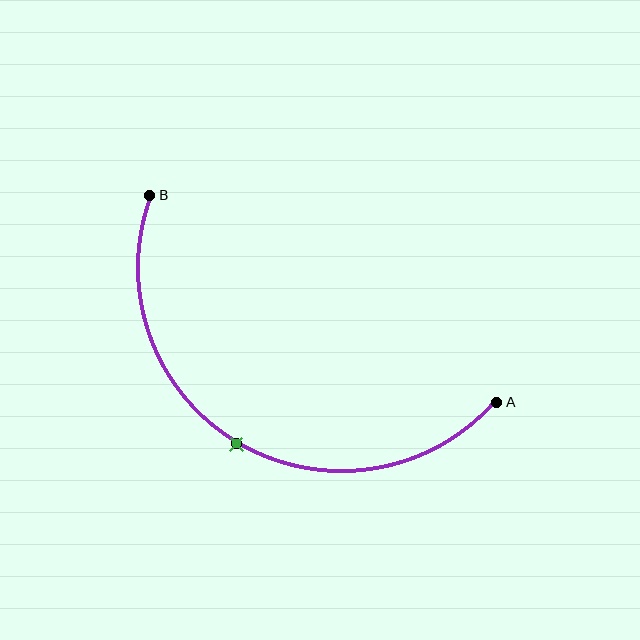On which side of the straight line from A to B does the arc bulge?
The arc bulges below the straight line connecting A and B.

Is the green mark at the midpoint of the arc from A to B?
Yes. The green mark lies on the arc at equal arc-length from both A and B — it is the arc midpoint.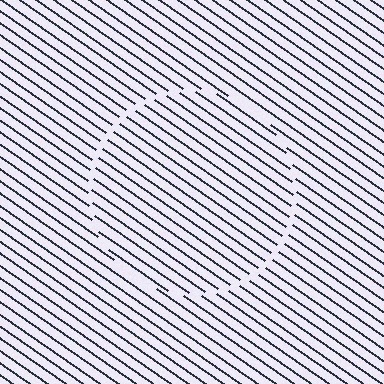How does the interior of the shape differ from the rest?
The interior of the shape contains the same grating, shifted by half a period — the contour is defined by the phase discontinuity where line-ends from the inner and outer gratings abut.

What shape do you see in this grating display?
An illusory circle. The interior of the shape contains the same grating, shifted by half a period — the contour is defined by the phase discontinuity where line-ends from the inner and outer gratings abut.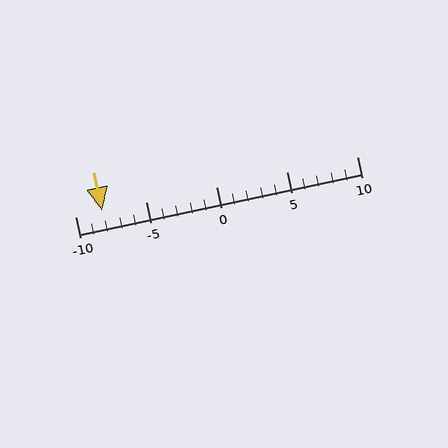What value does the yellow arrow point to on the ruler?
The yellow arrow points to approximately -8.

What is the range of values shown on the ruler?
The ruler shows values from -10 to 10.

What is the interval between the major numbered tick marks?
The major tick marks are spaced 5 units apart.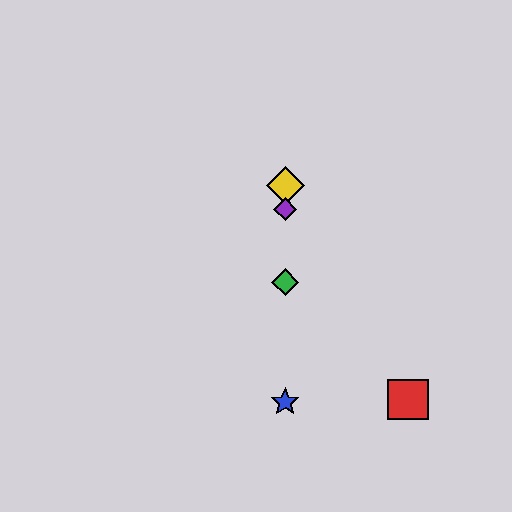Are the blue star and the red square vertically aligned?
No, the blue star is at x≈285 and the red square is at x≈408.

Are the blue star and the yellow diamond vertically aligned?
Yes, both are at x≈285.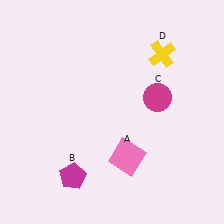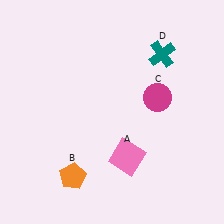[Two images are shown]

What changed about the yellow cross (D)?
In Image 1, D is yellow. In Image 2, it changed to teal.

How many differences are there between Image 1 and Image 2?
There are 2 differences between the two images.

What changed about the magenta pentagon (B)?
In Image 1, B is magenta. In Image 2, it changed to orange.